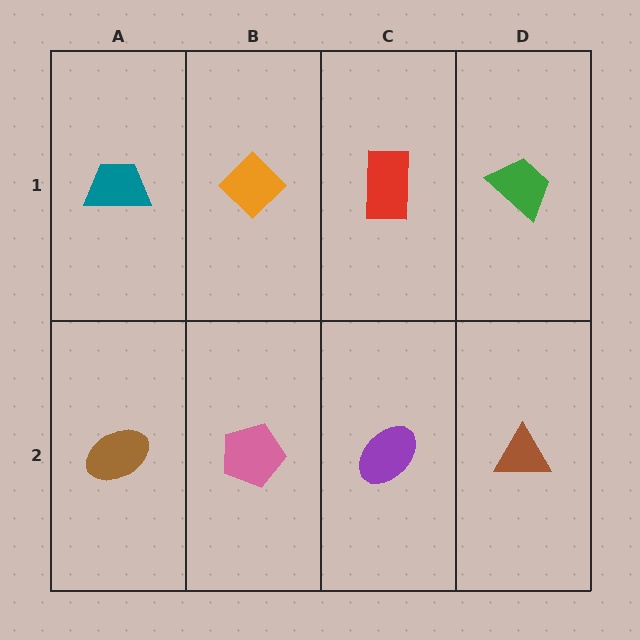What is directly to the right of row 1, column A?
An orange diamond.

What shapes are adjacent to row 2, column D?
A green trapezoid (row 1, column D), a purple ellipse (row 2, column C).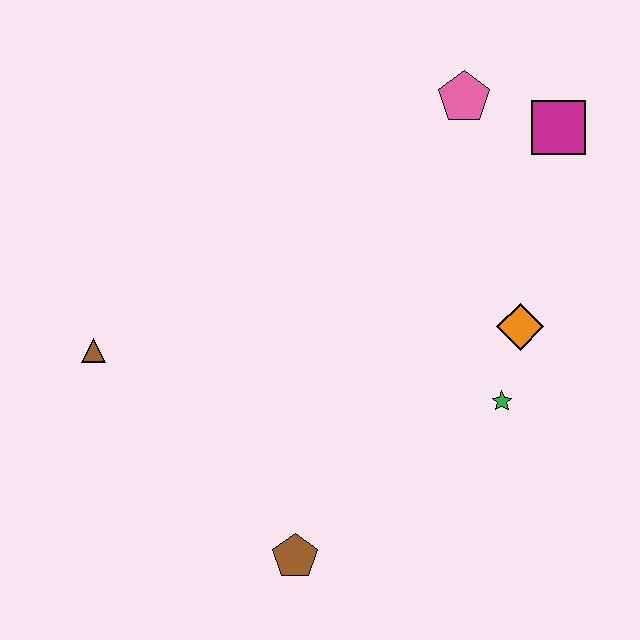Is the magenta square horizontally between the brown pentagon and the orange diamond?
No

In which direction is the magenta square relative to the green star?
The magenta square is above the green star.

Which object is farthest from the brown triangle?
The magenta square is farthest from the brown triangle.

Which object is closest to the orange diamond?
The green star is closest to the orange diamond.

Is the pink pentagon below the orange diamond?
No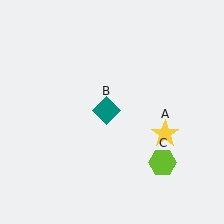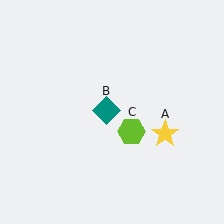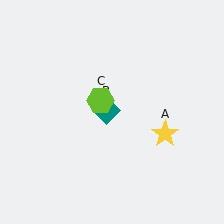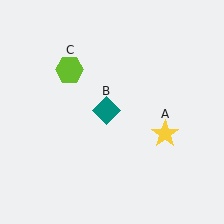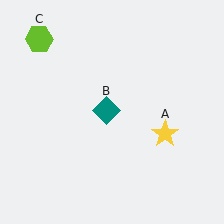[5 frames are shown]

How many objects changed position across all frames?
1 object changed position: lime hexagon (object C).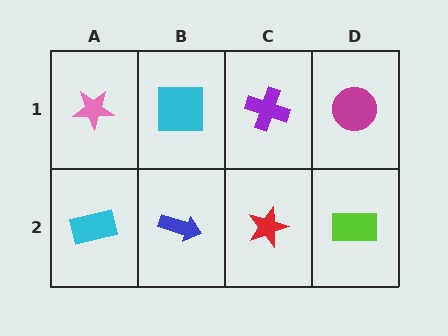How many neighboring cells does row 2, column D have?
2.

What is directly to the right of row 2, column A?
A blue arrow.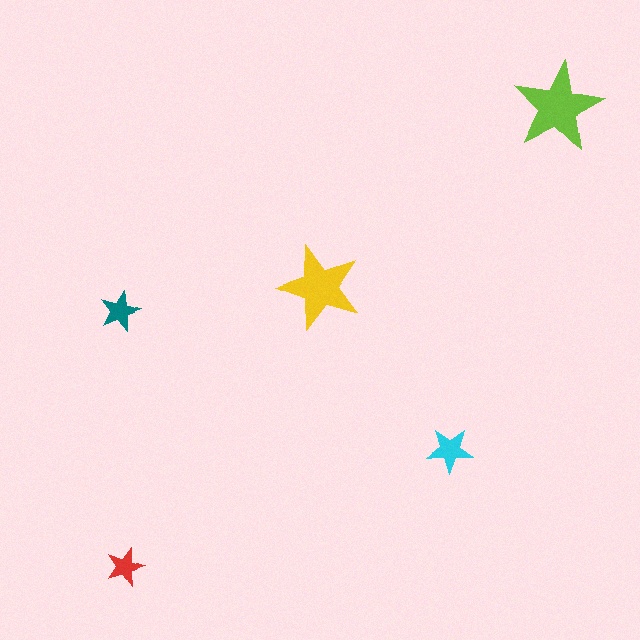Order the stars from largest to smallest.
the lime one, the yellow one, the cyan one, the teal one, the red one.